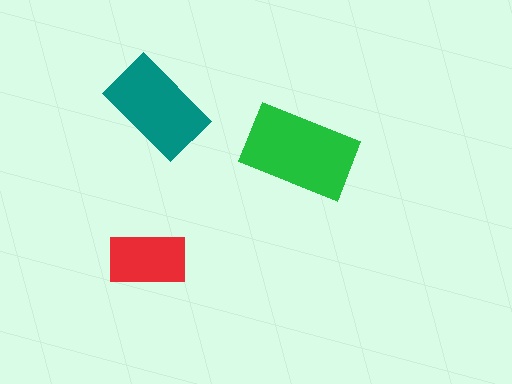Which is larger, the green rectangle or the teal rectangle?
The green one.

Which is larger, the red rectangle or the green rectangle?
The green one.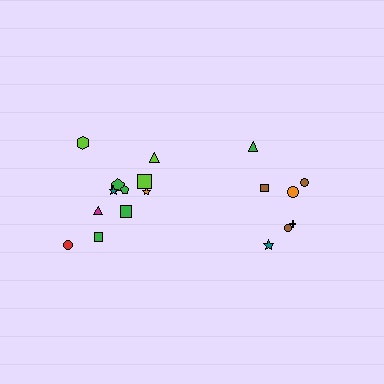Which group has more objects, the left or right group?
The left group.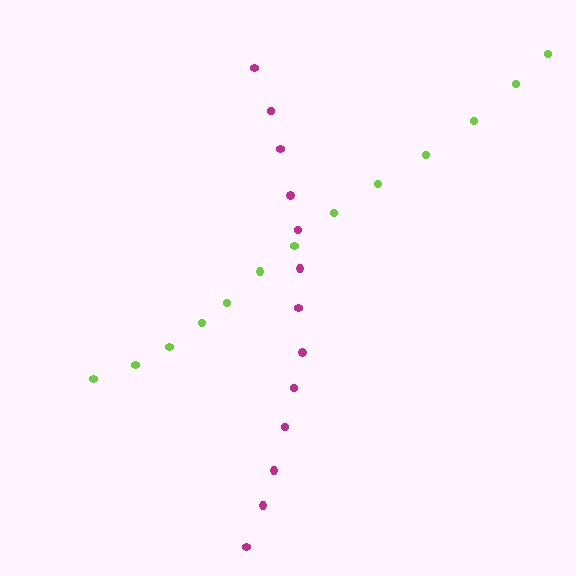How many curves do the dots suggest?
There are 2 distinct paths.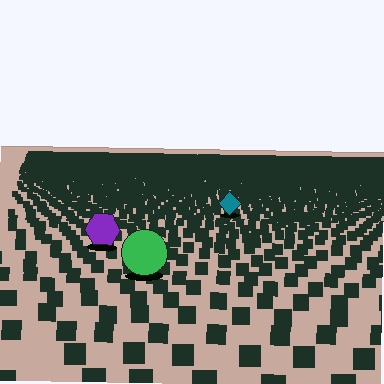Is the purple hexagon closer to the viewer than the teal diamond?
Yes. The purple hexagon is closer — you can tell from the texture gradient: the ground texture is coarser near it.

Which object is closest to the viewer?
The green circle is closest. The texture marks near it are larger and more spread out.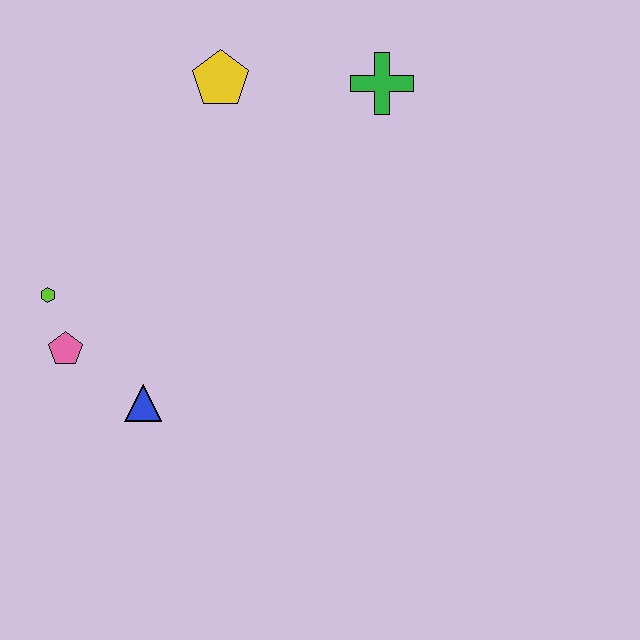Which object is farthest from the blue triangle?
The green cross is farthest from the blue triangle.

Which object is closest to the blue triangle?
The pink pentagon is closest to the blue triangle.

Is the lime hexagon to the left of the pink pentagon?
Yes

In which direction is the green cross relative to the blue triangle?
The green cross is above the blue triangle.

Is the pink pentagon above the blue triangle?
Yes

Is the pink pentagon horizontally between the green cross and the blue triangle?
No